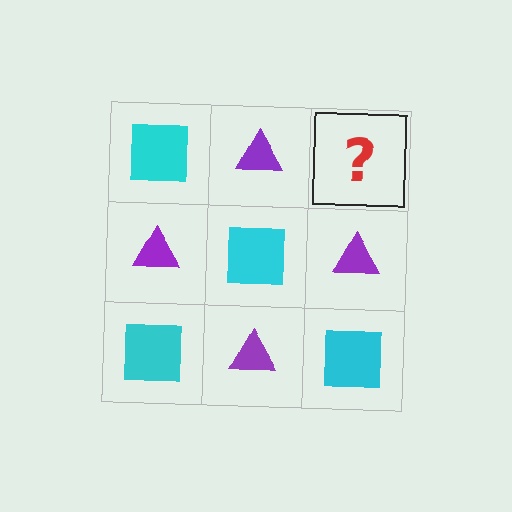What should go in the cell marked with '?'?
The missing cell should contain a cyan square.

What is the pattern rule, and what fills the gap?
The rule is that it alternates cyan square and purple triangle in a checkerboard pattern. The gap should be filled with a cyan square.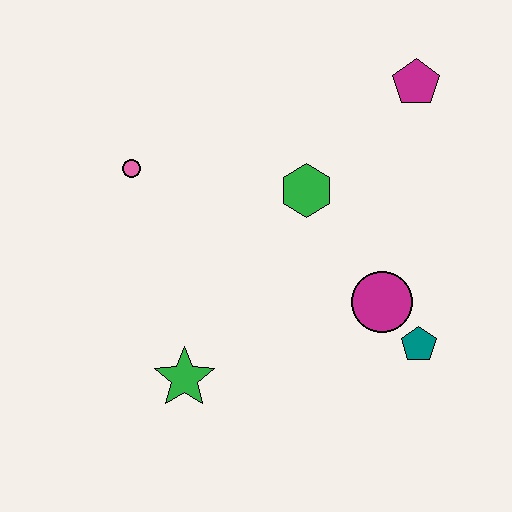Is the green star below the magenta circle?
Yes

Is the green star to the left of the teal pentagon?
Yes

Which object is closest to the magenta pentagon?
The green hexagon is closest to the magenta pentagon.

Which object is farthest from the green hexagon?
The green star is farthest from the green hexagon.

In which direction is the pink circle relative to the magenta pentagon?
The pink circle is to the left of the magenta pentagon.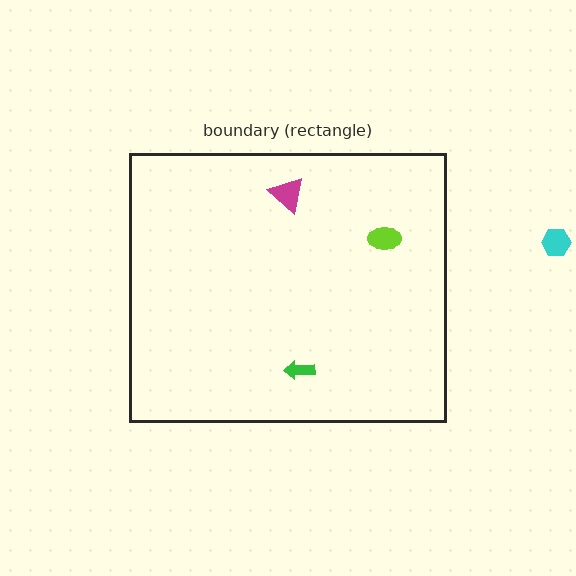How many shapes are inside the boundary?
3 inside, 1 outside.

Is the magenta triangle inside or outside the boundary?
Inside.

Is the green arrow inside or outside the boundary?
Inside.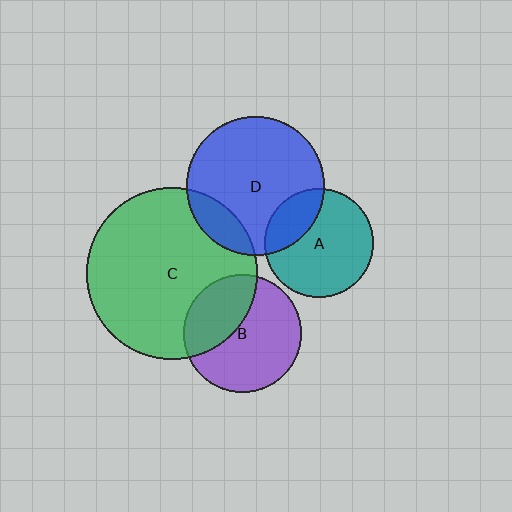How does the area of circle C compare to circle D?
Approximately 1.5 times.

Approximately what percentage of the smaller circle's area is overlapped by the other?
Approximately 35%.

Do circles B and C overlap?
Yes.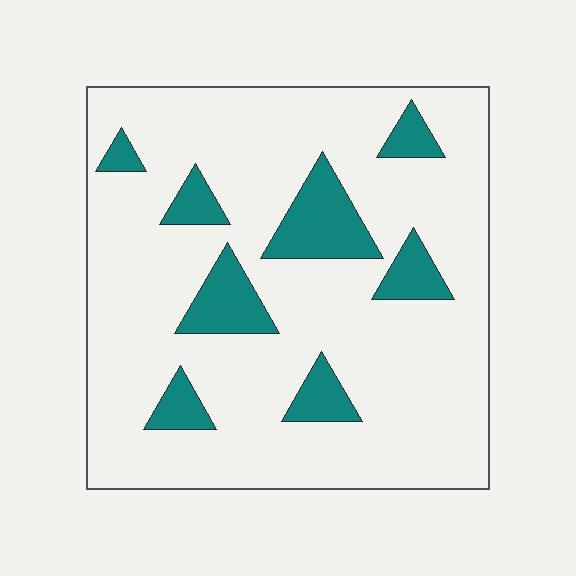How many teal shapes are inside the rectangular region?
8.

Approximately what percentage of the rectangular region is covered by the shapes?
Approximately 15%.